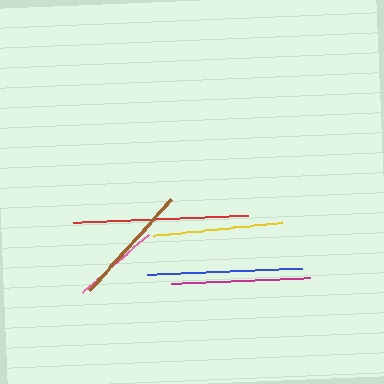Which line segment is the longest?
The red line is the longest at approximately 175 pixels.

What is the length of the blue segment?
The blue segment is approximately 155 pixels long.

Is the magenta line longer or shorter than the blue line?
The blue line is longer than the magenta line.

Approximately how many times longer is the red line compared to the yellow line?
The red line is approximately 1.3 times the length of the yellow line.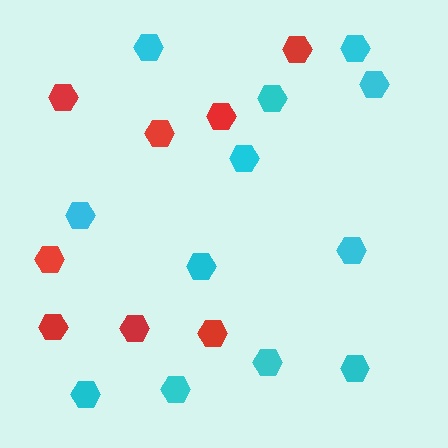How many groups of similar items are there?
There are 2 groups: one group of cyan hexagons (12) and one group of red hexagons (8).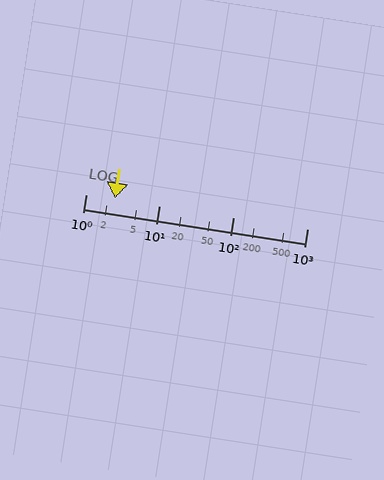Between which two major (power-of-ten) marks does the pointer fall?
The pointer is between 1 and 10.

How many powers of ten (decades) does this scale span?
The scale spans 3 decades, from 1 to 1000.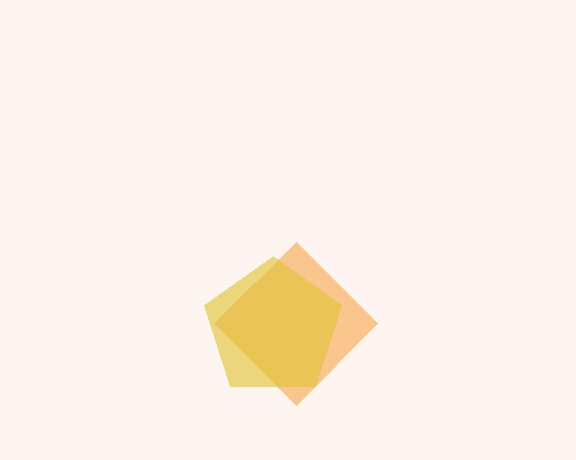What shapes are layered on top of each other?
The layered shapes are: an orange diamond, a yellow pentagon.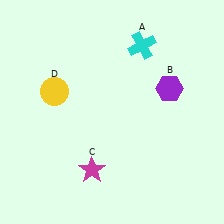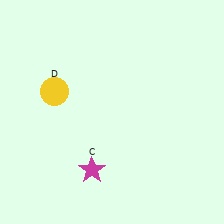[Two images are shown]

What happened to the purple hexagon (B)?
The purple hexagon (B) was removed in Image 2. It was in the top-right area of Image 1.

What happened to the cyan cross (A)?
The cyan cross (A) was removed in Image 2. It was in the top-right area of Image 1.